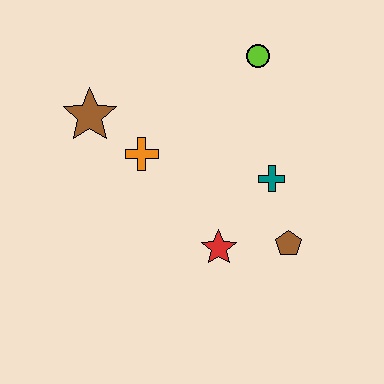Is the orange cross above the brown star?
No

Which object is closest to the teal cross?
The brown pentagon is closest to the teal cross.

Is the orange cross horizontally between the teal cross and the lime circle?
No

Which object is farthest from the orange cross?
The brown pentagon is farthest from the orange cross.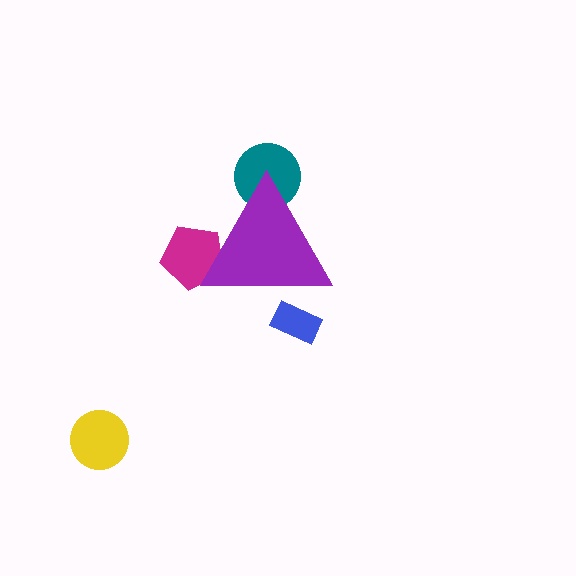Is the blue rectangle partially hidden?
Yes, the blue rectangle is partially hidden behind the purple triangle.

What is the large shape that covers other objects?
A purple triangle.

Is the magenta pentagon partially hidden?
Yes, the magenta pentagon is partially hidden behind the purple triangle.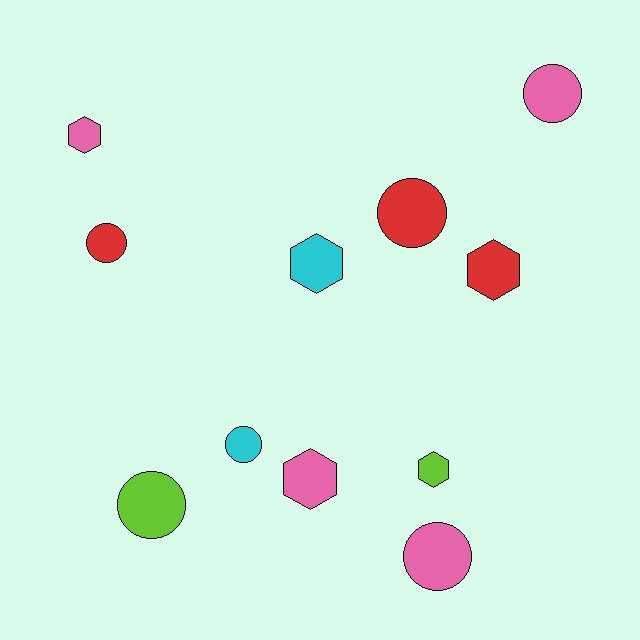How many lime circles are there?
There is 1 lime circle.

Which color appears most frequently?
Pink, with 4 objects.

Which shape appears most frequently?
Circle, with 6 objects.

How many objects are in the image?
There are 11 objects.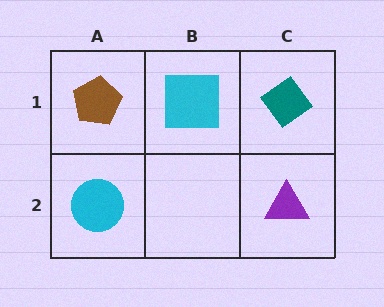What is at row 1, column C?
A teal diamond.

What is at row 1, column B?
A cyan square.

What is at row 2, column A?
A cyan circle.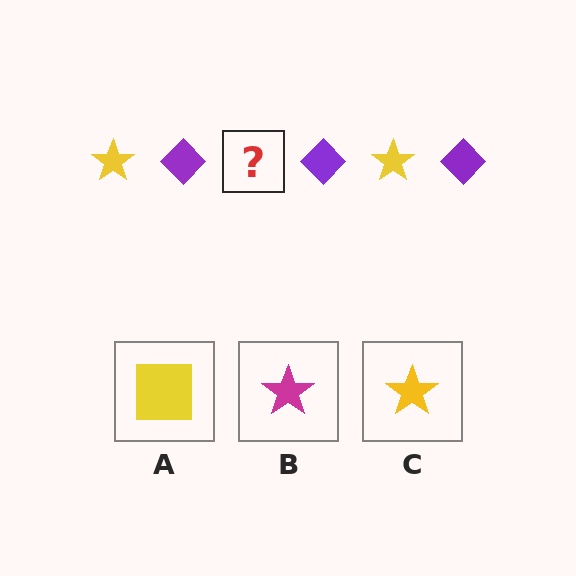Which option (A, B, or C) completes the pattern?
C.